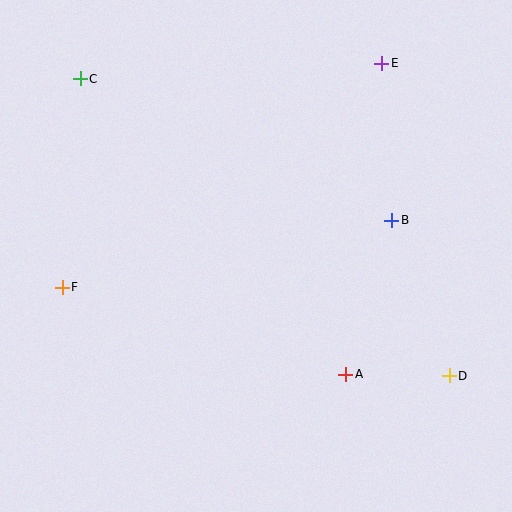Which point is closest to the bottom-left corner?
Point F is closest to the bottom-left corner.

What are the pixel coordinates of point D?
Point D is at (449, 376).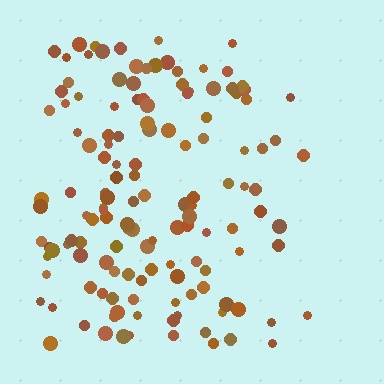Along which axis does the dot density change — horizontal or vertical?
Horizontal.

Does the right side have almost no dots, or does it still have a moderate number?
Still a moderate number, just noticeably fewer than the left.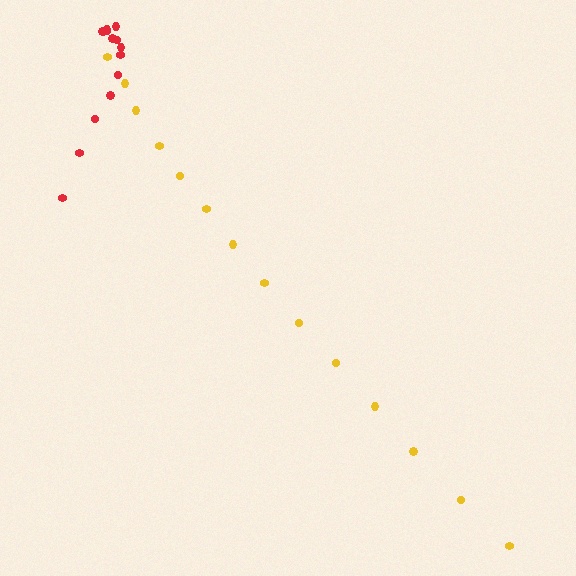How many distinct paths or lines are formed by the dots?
There are 2 distinct paths.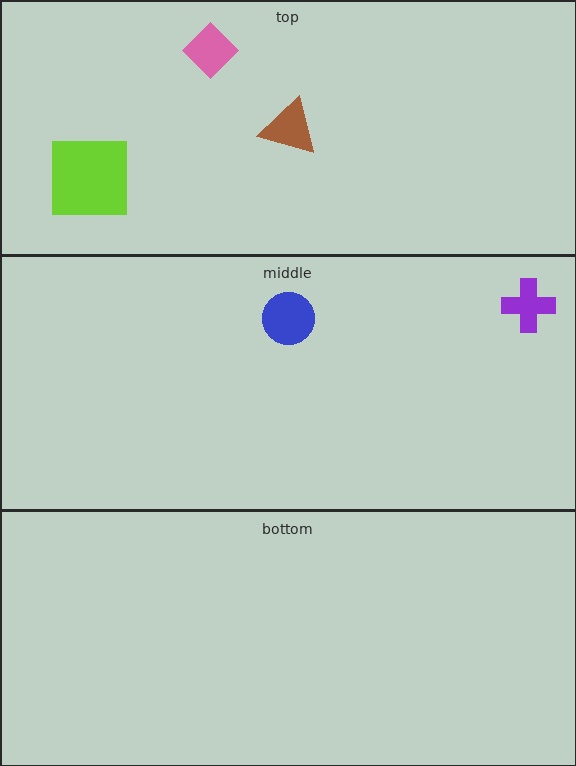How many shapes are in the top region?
3.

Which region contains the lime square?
The top region.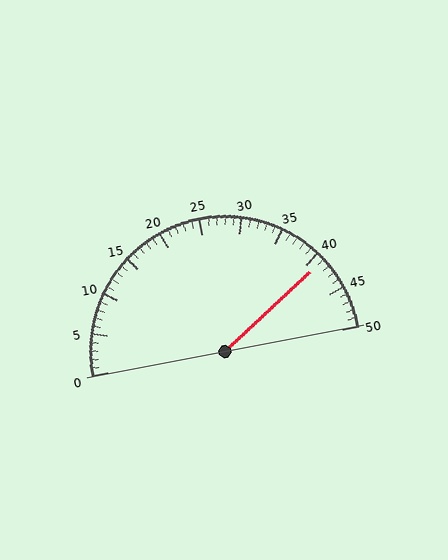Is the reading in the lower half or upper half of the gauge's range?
The reading is in the upper half of the range (0 to 50).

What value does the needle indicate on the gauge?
The needle indicates approximately 41.